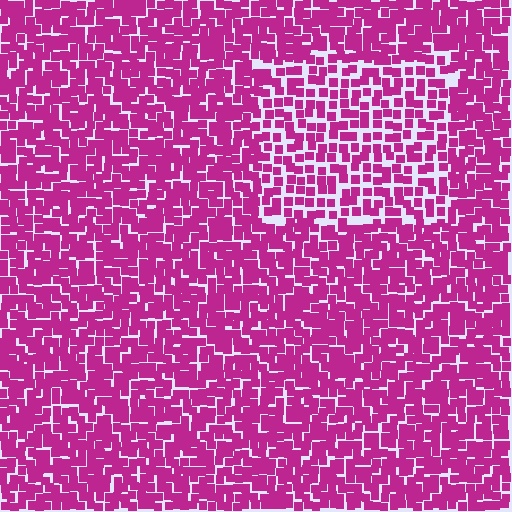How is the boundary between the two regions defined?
The boundary is defined by a change in element density (approximately 1.6x ratio). All elements are the same color, size, and shape.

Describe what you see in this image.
The image contains small magenta elements arranged at two different densities. A rectangle-shaped region is visible where the elements are less densely packed than the surrounding area.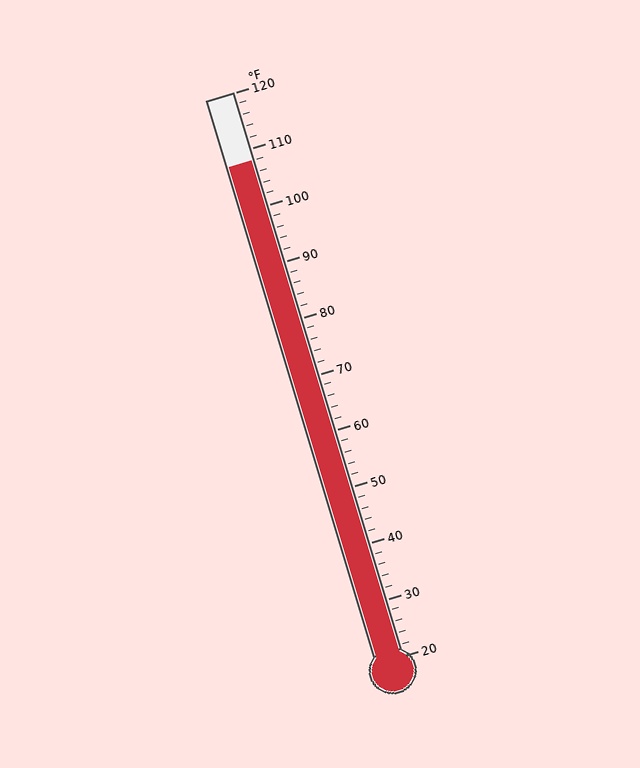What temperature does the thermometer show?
The thermometer shows approximately 108°F.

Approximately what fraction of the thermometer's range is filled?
The thermometer is filled to approximately 90% of its range.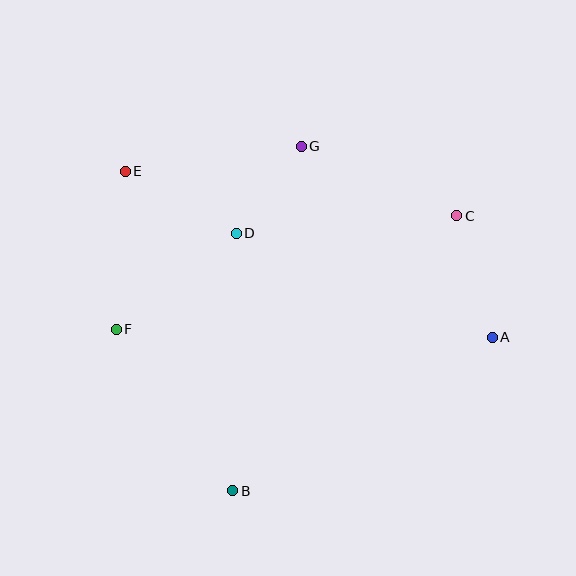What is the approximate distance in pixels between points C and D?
The distance between C and D is approximately 221 pixels.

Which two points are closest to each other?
Points D and G are closest to each other.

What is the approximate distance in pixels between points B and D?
The distance between B and D is approximately 258 pixels.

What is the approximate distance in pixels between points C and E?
The distance between C and E is approximately 335 pixels.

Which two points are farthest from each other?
Points A and E are farthest from each other.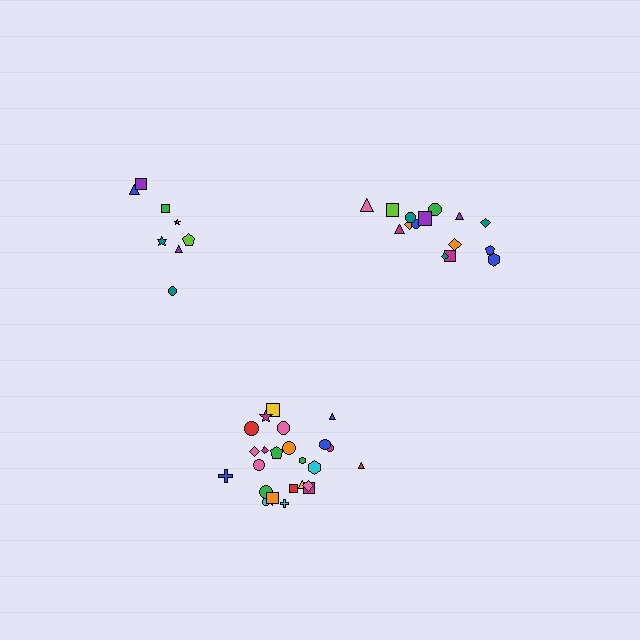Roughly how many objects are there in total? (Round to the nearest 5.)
Roughly 50 objects in total.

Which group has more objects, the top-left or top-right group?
The top-right group.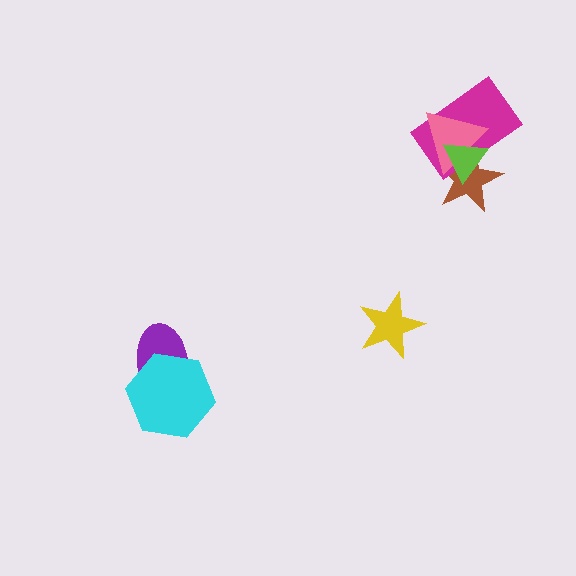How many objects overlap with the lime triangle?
3 objects overlap with the lime triangle.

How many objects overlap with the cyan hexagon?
1 object overlaps with the cyan hexagon.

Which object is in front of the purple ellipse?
The cyan hexagon is in front of the purple ellipse.